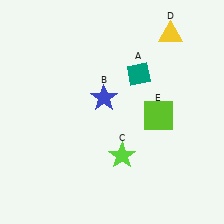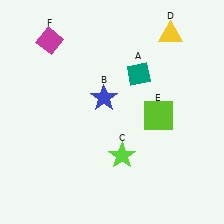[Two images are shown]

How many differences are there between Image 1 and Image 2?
There is 1 difference between the two images.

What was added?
A magenta diamond (F) was added in Image 2.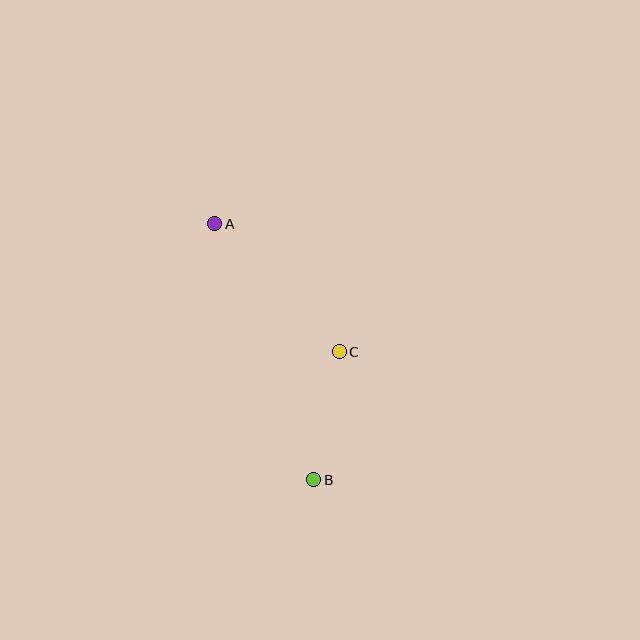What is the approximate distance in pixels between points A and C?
The distance between A and C is approximately 178 pixels.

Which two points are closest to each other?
Points B and C are closest to each other.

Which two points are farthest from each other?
Points A and B are farthest from each other.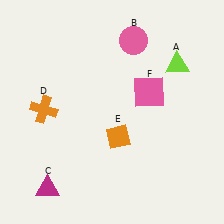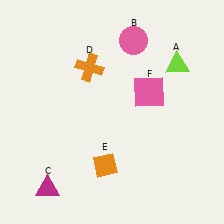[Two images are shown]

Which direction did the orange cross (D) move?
The orange cross (D) moved right.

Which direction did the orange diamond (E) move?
The orange diamond (E) moved down.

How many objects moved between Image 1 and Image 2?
2 objects moved between the two images.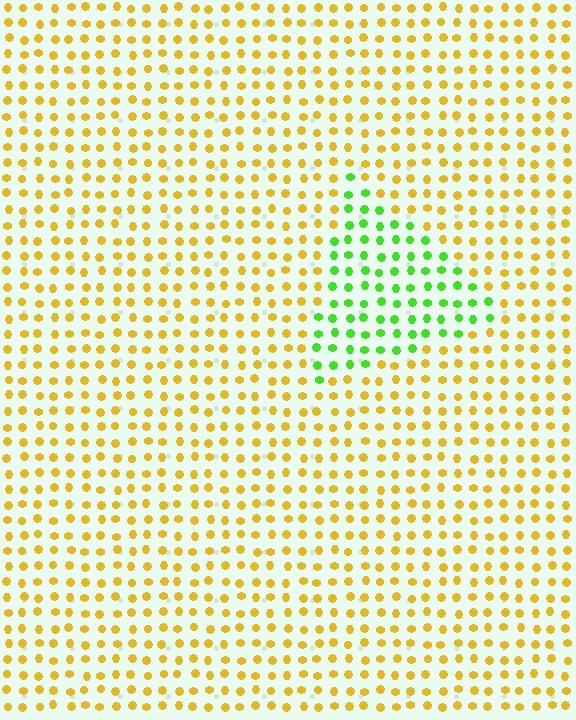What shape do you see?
I see a triangle.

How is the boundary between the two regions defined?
The boundary is defined purely by a slight shift in hue (about 64 degrees). Spacing, size, and orientation are identical on both sides.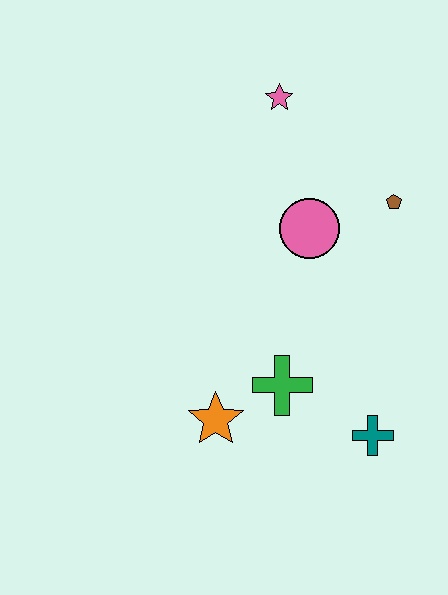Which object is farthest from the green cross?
The pink star is farthest from the green cross.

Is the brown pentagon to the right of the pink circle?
Yes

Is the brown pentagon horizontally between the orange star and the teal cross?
No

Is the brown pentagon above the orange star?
Yes